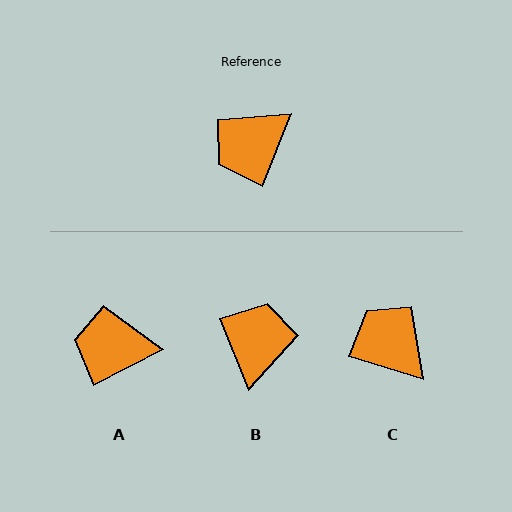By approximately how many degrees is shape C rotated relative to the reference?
Approximately 86 degrees clockwise.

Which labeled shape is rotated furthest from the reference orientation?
B, about 137 degrees away.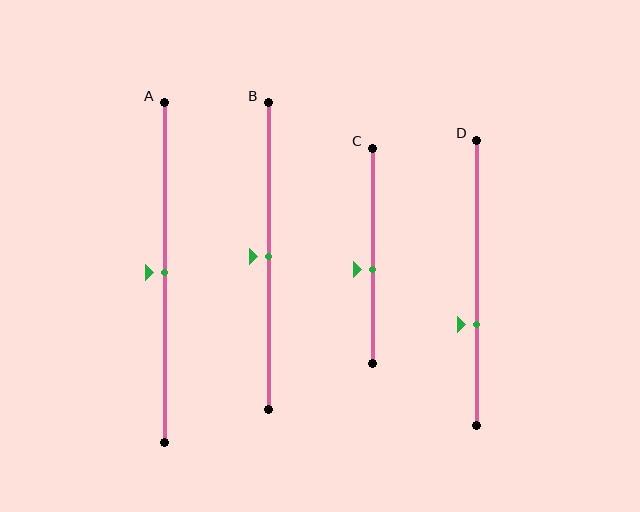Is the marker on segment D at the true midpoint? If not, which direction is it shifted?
No, the marker on segment D is shifted downward by about 15% of the segment length.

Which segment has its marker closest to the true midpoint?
Segment A has its marker closest to the true midpoint.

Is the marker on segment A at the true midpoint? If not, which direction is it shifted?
Yes, the marker on segment A is at the true midpoint.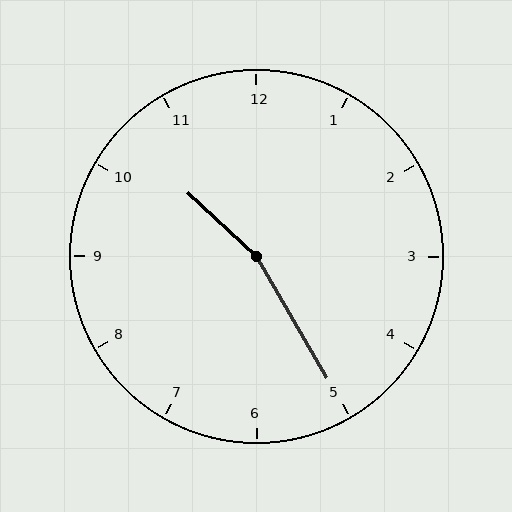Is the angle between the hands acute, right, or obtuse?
It is obtuse.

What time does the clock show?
10:25.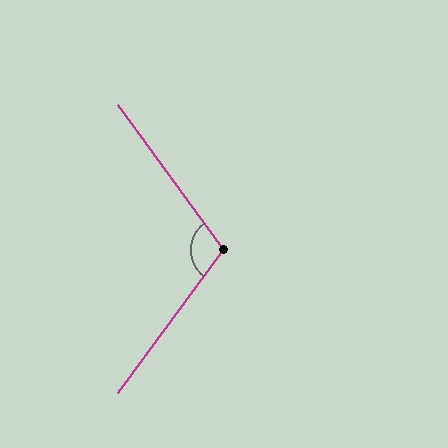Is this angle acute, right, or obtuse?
It is obtuse.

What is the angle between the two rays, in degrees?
Approximately 108 degrees.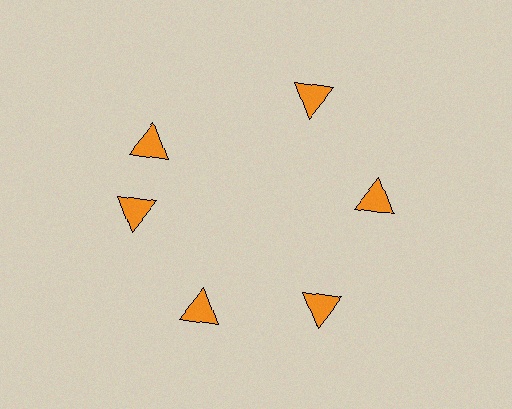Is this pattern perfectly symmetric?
No. The 6 orange triangles are arranged in a ring, but one element near the 11 o'clock position is rotated out of alignment along the ring, breaking the 6-fold rotational symmetry.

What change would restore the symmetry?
The symmetry would be restored by rotating it back into even spacing with its neighbors so that all 6 triangles sit at equal angles and equal distance from the center.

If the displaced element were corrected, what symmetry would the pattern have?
It would have 6-fold rotational symmetry — the pattern would map onto itself every 60 degrees.